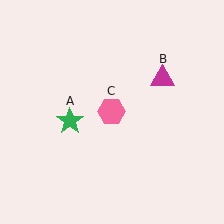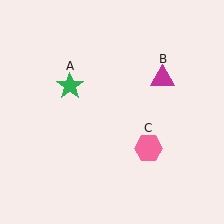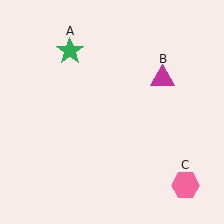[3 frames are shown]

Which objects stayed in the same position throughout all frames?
Magenta triangle (object B) remained stationary.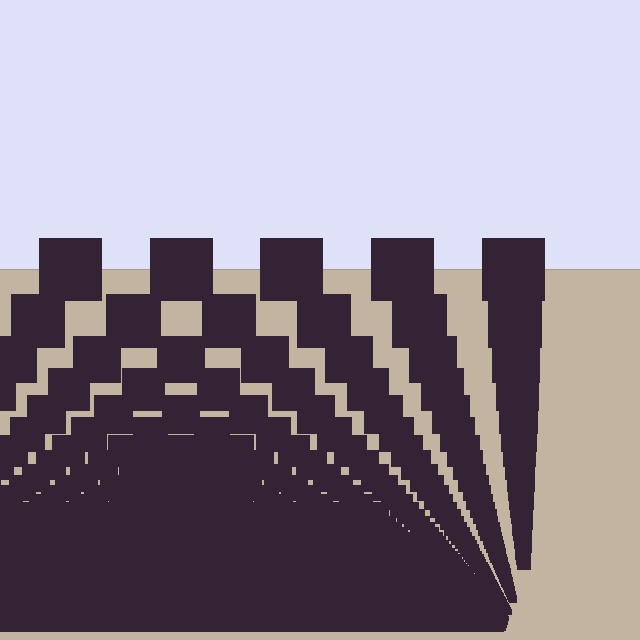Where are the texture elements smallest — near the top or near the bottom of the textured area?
Near the bottom.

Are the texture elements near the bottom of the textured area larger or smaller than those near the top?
Smaller. The gradient is inverted — elements near the bottom are smaller and denser.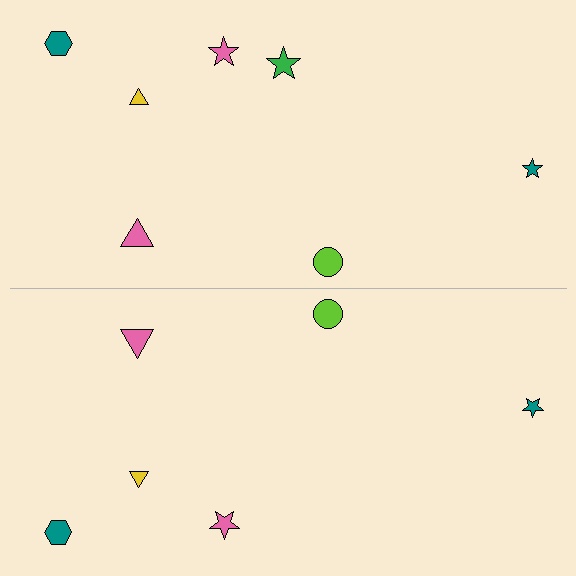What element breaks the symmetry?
A green star is missing from the bottom side.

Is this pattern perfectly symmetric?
No, the pattern is not perfectly symmetric. A green star is missing from the bottom side.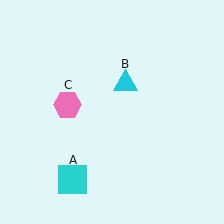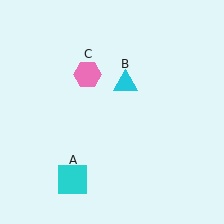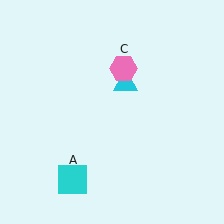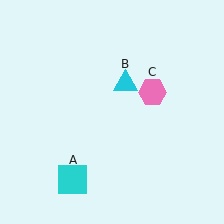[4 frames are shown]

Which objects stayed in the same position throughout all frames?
Cyan square (object A) and cyan triangle (object B) remained stationary.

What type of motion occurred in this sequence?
The pink hexagon (object C) rotated clockwise around the center of the scene.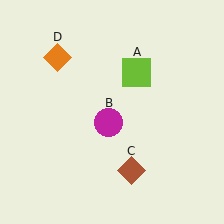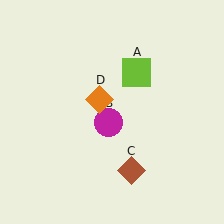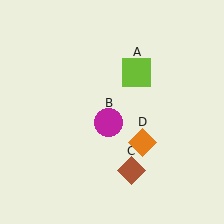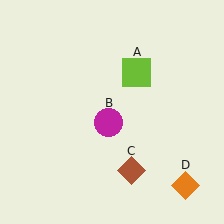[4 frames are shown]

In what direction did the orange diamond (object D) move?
The orange diamond (object D) moved down and to the right.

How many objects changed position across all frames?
1 object changed position: orange diamond (object D).